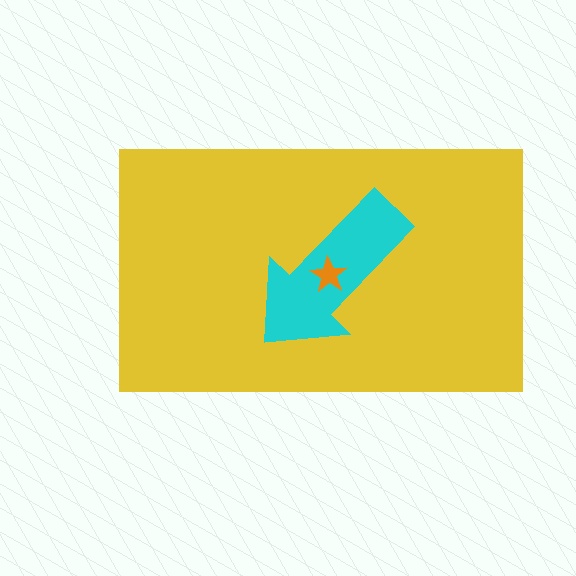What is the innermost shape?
The orange star.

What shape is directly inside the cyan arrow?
The orange star.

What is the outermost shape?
The yellow rectangle.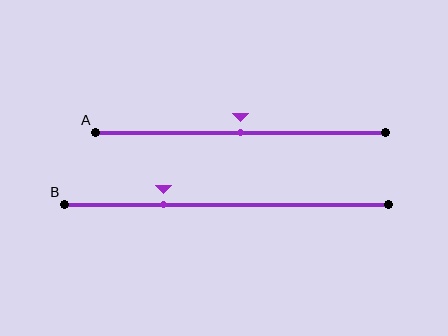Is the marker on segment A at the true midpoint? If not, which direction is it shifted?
Yes, the marker on segment A is at the true midpoint.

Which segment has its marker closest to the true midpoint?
Segment A has its marker closest to the true midpoint.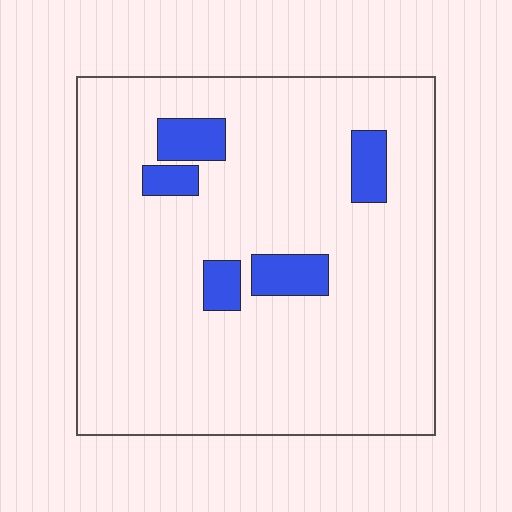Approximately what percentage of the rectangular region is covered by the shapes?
Approximately 10%.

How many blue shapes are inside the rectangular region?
5.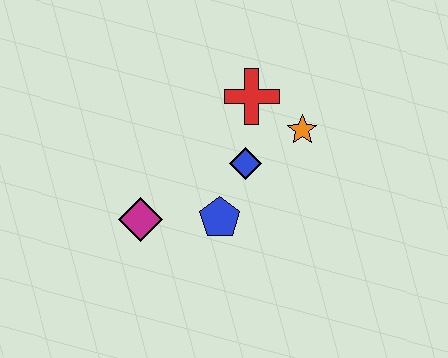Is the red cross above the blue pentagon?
Yes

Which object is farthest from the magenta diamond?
The orange star is farthest from the magenta diamond.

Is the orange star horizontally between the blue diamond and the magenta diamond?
No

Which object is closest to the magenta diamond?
The blue pentagon is closest to the magenta diamond.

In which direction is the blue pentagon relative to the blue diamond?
The blue pentagon is below the blue diamond.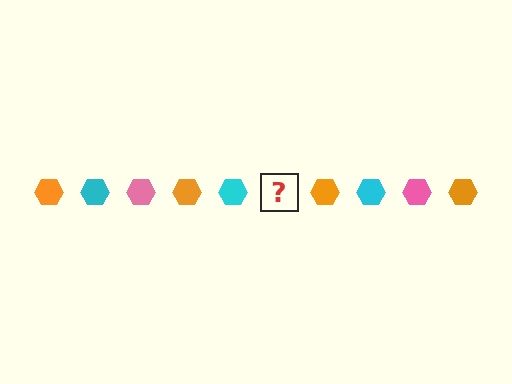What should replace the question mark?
The question mark should be replaced with a pink hexagon.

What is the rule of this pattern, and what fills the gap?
The rule is that the pattern cycles through orange, cyan, pink hexagons. The gap should be filled with a pink hexagon.